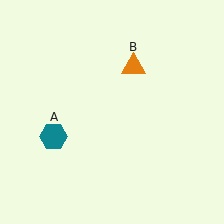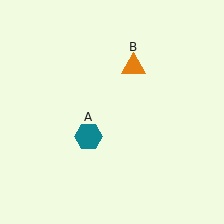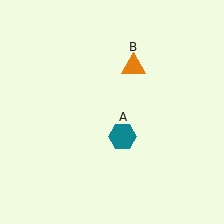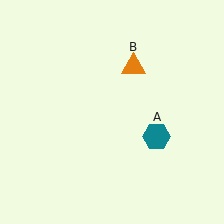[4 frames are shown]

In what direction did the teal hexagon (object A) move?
The teal hexagon (object A) moved right.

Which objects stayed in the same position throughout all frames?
Orange triangle (object B) remained stationary.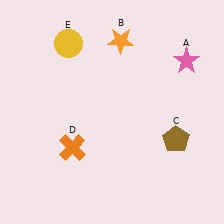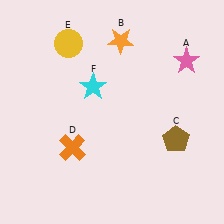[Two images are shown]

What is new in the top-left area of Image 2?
A cyan star (F) was added in the top-left area of Image 2.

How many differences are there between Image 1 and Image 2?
There is 1 difference between the two images.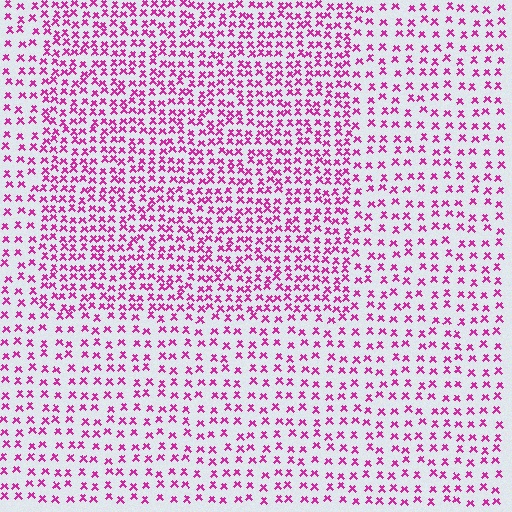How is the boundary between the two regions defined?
The boundary is defined by a change in element density (approximately 1.8x ratio). All elements are the same color, size, and shape.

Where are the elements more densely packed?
The elements are more densely packed inside the rectangle boundary.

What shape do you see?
I see a rectangle.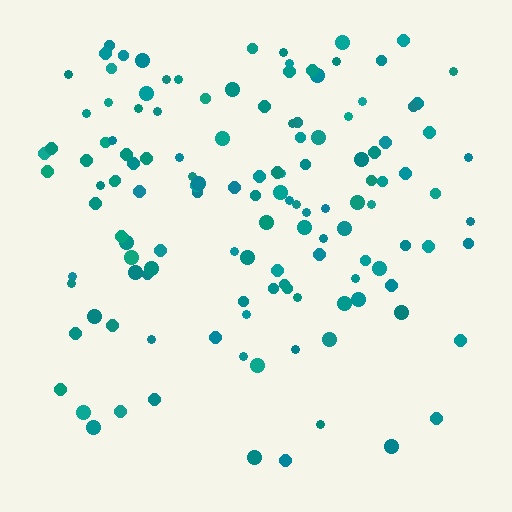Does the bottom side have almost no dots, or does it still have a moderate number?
Still a moderate number, just noticeably fewer than the top.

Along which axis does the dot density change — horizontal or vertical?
Vertical.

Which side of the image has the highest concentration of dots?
The top.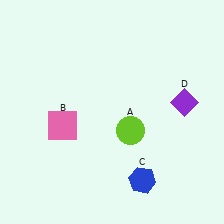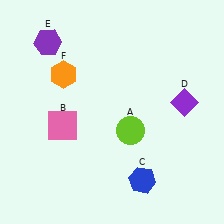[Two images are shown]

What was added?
A purple hexagon (E), an orange hexagon (F) were added in Image 2.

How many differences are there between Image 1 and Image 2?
There are 2 differences between the two images.